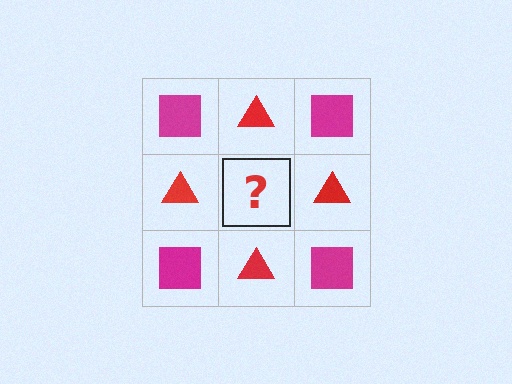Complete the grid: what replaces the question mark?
The question mark should be replaced with a magenta square.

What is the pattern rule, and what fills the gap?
The rule is that it alternates magenta square and red triangle in a checkerboard pattern. The gap should be filled with a magenta square.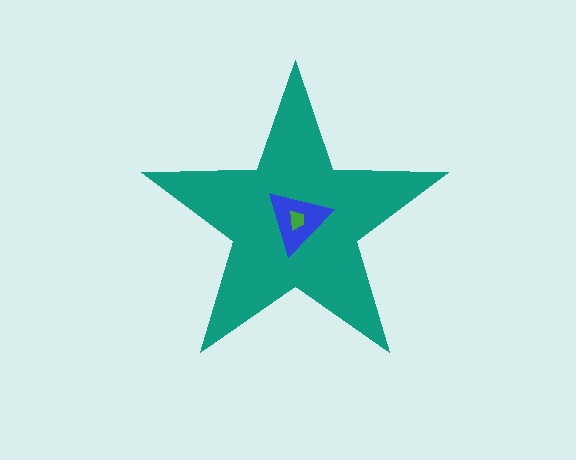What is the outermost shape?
The teal star.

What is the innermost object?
The green trapezoid.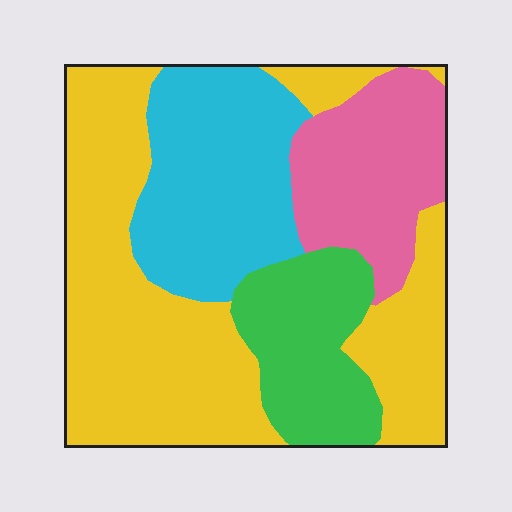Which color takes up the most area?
Yellow, at roughly 45%.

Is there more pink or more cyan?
Cyan.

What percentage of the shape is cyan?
Cyan covers roughly 20% of the shape.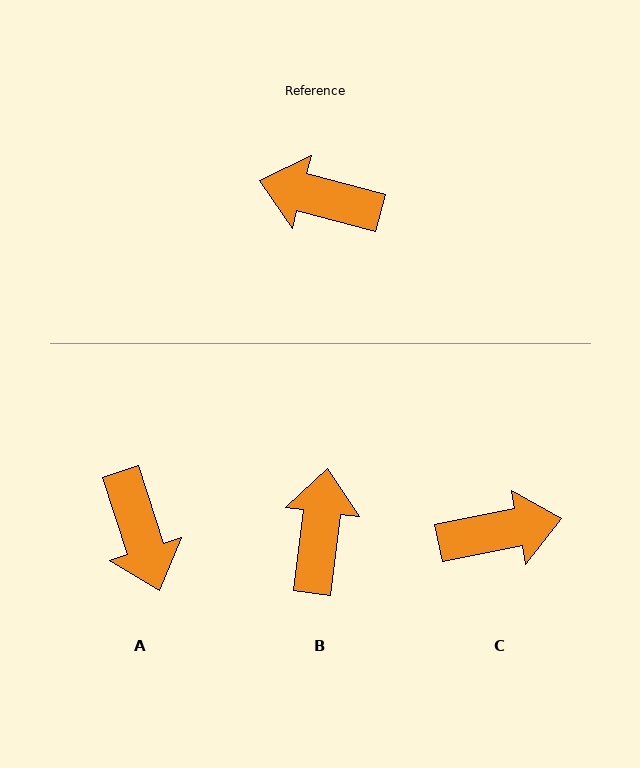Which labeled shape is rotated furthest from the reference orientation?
C, about 154 degrees away.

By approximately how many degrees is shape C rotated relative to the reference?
Approximately 154 degrees clockwise.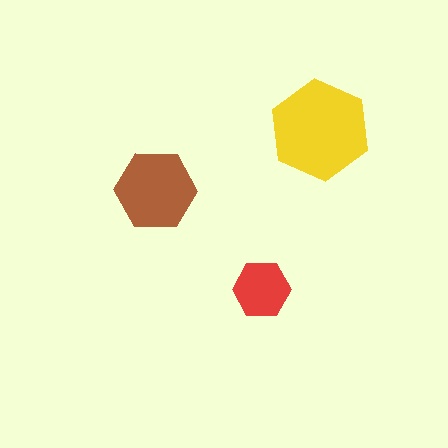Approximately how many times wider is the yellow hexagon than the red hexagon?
About 1.5 times wider.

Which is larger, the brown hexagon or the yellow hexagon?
The yellow one.